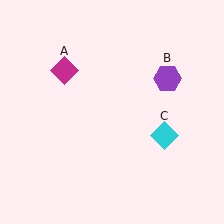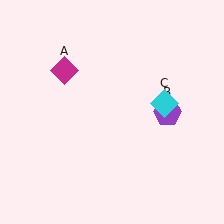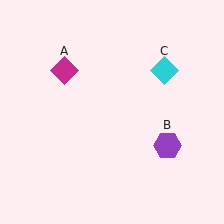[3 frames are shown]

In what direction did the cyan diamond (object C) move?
The cyan diamond (object C) moved up.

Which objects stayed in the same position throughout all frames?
Magenta diamond (object A) remained stationary.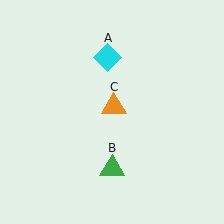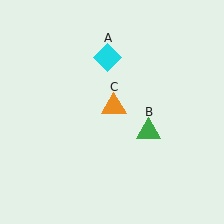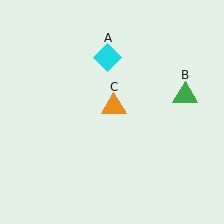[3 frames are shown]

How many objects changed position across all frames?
1 object changed position: green triangle (object B).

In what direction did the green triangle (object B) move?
The green triangle (object B) moved up and to the right.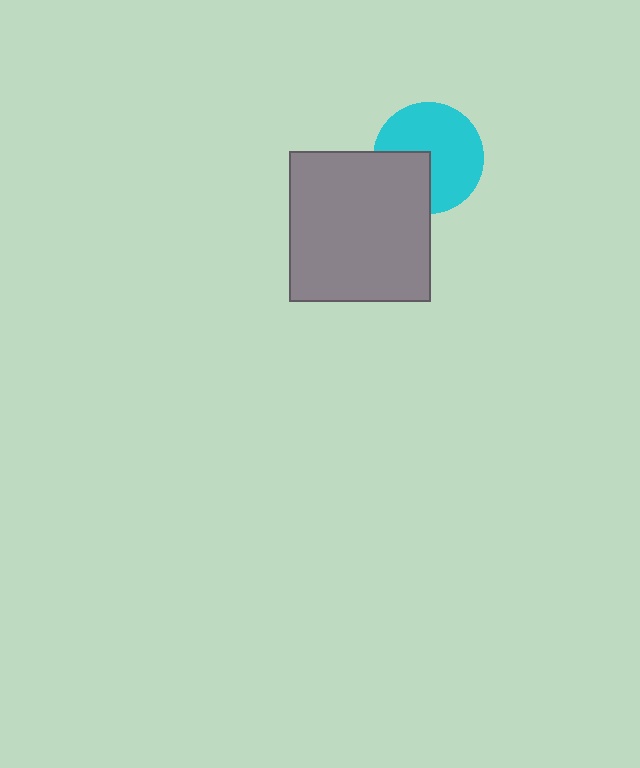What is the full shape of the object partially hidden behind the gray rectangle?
The partially hidden object is a cyan circle.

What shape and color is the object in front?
The object in front is a gray rectangle.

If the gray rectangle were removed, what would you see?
You would see the complete cyan circle.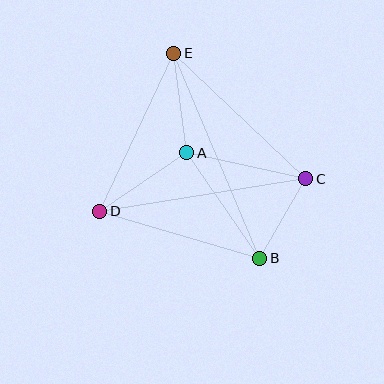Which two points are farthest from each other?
Points B and E are farthest from each other.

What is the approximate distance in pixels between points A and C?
The distance between A and C is approximately 122 pixels.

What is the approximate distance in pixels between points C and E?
The distance between C and E is approximately 182 pixels.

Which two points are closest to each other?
Points B and C are closest to each other.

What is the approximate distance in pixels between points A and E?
The distance between A and E is approximately 100 pixels.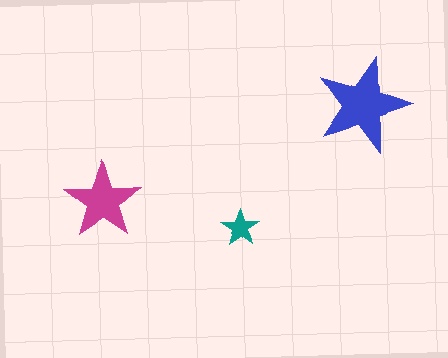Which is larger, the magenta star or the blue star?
The blue one.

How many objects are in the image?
There are 3 objects in the image.